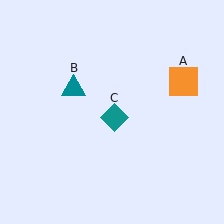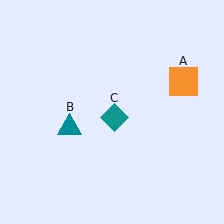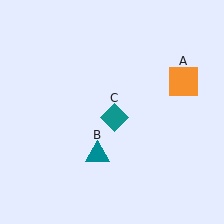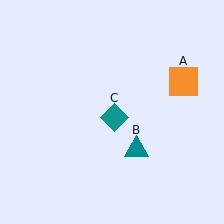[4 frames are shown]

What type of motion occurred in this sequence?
The teal triangle (object B) rotated counterclockwise around the center of the scene.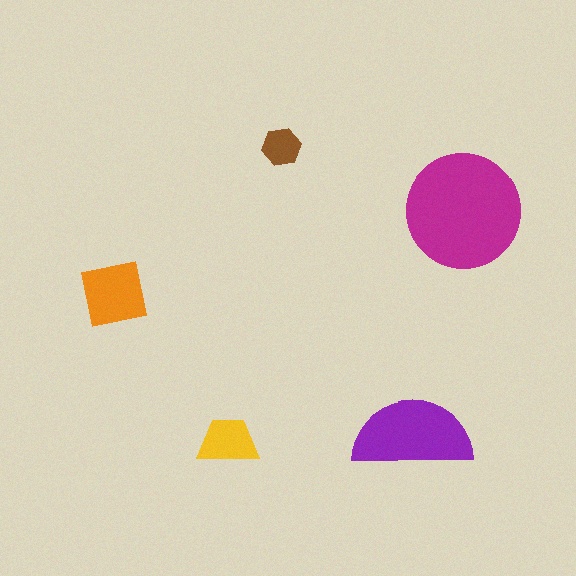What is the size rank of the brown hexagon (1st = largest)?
5th.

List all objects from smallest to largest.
The brown hexagon, the yellow trapezoid, the orange square, the purple semicircle, the magenta circle.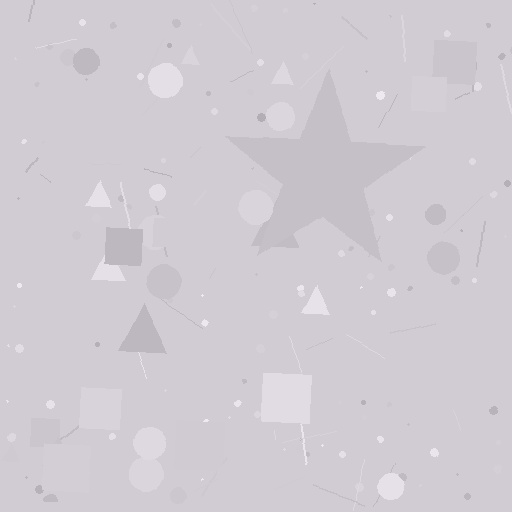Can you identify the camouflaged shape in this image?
The camouflaged shape is a star.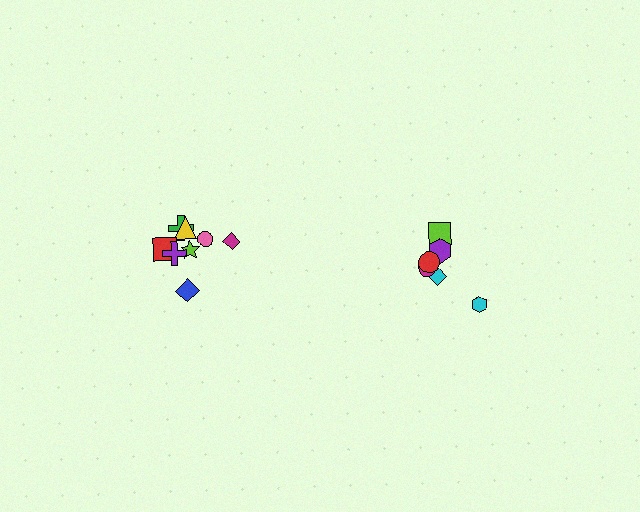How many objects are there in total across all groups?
There are 14 objects.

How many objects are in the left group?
There are 8 objects.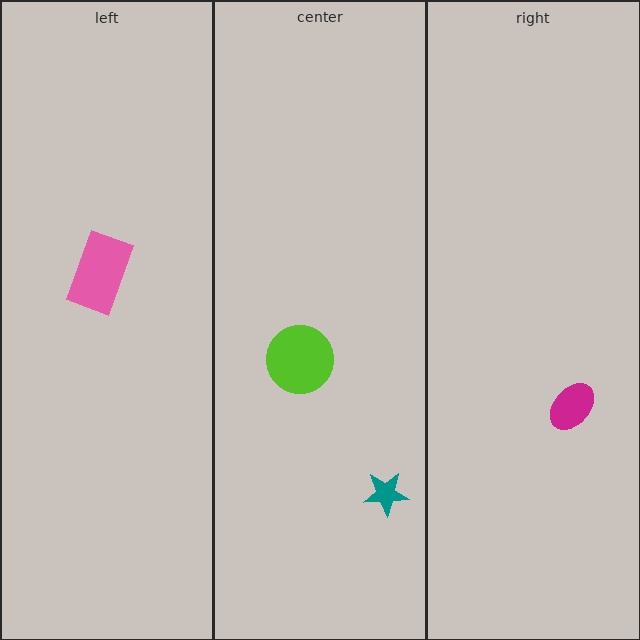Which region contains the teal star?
The center region.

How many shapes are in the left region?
1.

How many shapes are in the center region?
2.